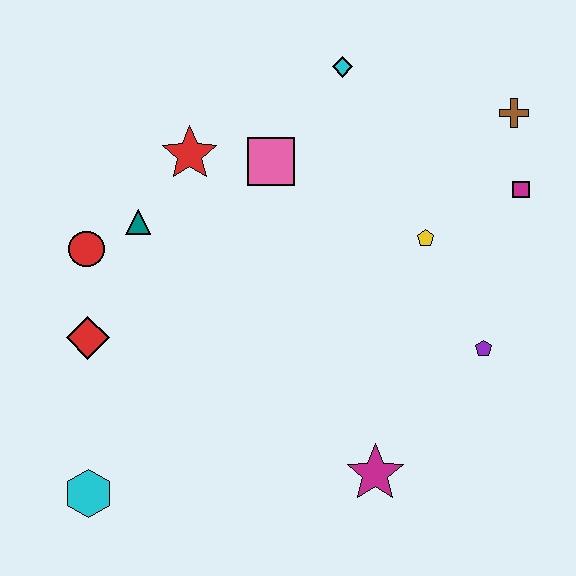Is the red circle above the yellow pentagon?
No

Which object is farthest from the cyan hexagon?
The brown cross is farthest from the cyan hexagon.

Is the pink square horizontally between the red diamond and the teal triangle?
No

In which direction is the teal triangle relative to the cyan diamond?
The teal triangle is to the left of the cyan diamond.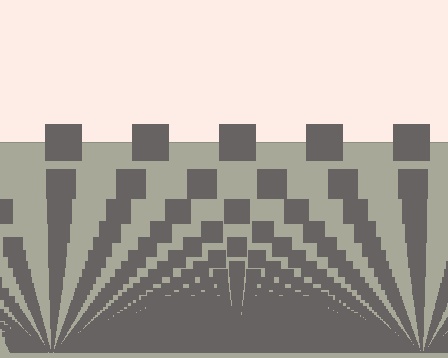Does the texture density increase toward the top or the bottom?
Density increases toward the bottom.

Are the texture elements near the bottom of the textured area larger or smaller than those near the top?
Smaller. The gradient is inverted — elements near the bottom are smaller and denser.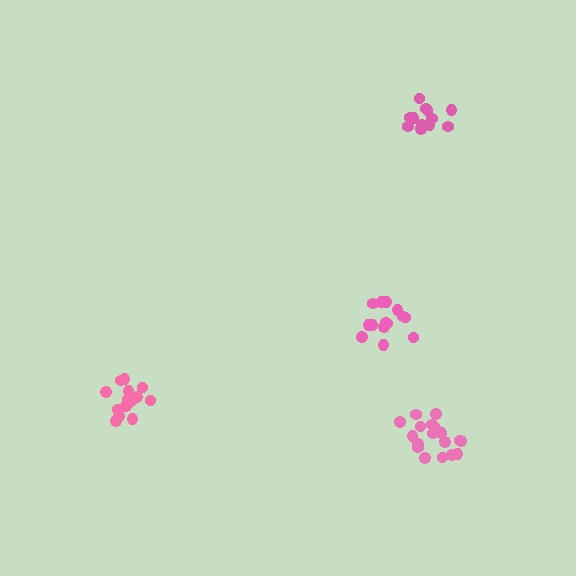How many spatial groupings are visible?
There are 4 spatial groupings.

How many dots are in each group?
Group 1: 14 dots, Group 2: 18 dots, Group 3: 14 dots, Group 4: 13 dots (59 total).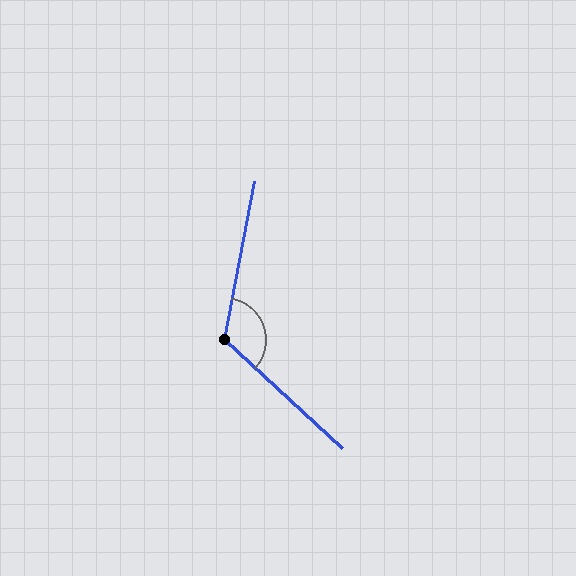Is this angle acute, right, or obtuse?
It is obtuse.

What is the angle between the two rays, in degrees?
Approximately 122 degrees.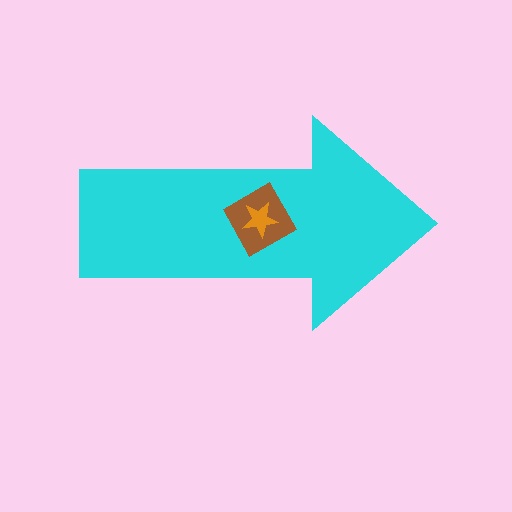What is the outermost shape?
The cyan arrow.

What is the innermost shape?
The orange star.